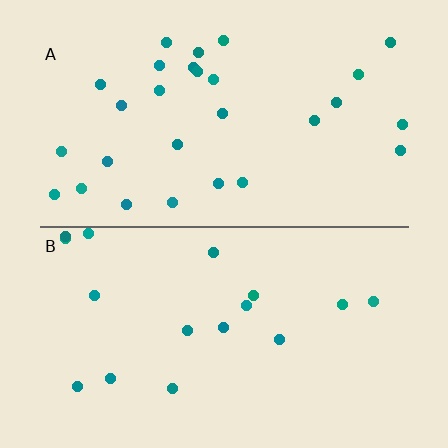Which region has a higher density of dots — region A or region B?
A (the top).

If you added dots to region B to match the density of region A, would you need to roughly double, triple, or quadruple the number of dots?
Approximately double.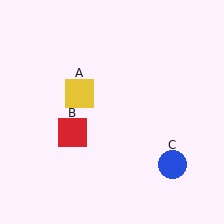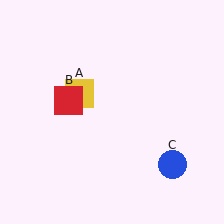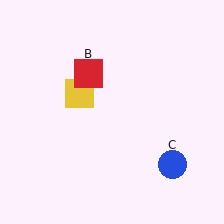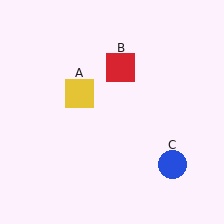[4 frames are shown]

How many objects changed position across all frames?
1 object changed position: red square (object B).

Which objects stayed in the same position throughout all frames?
Yellow square (object A) and blue circle (object C) remained stationary.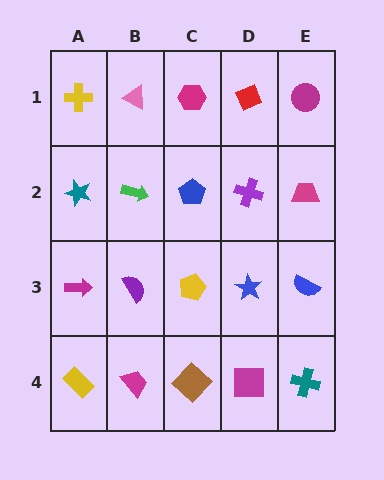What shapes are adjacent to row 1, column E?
A magenta trapezoid (row 2, column E), a red diamond (row 1, column D).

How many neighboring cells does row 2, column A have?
3.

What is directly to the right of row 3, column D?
A blue semicircle.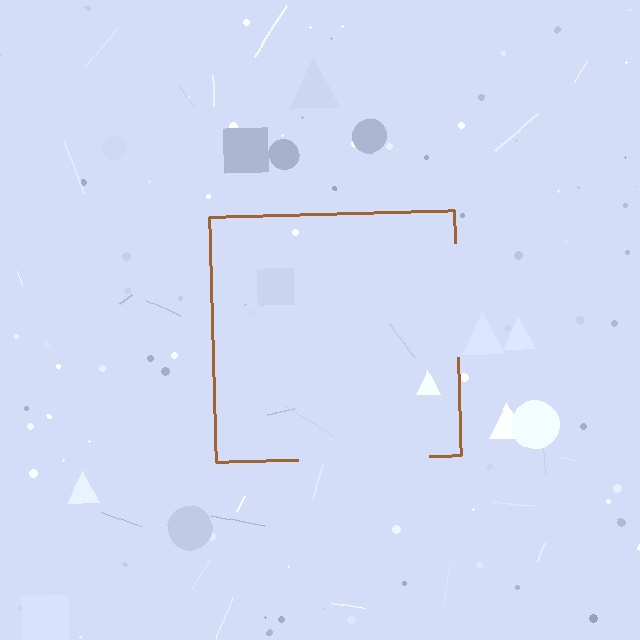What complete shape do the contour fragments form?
The contour fragments form a square.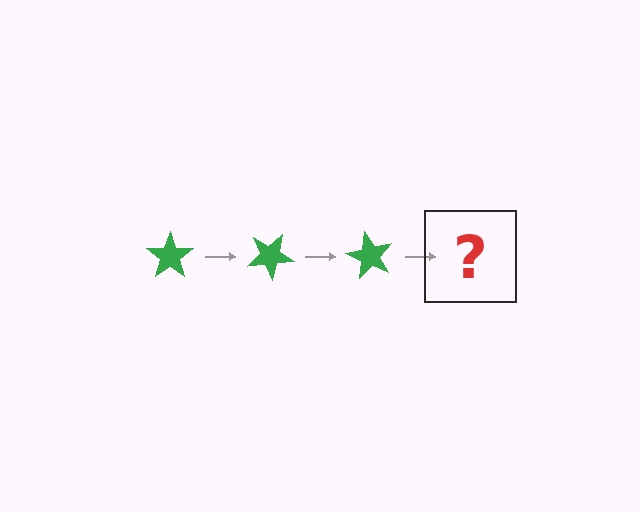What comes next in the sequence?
The next element should be a green star rotated 90 degrees.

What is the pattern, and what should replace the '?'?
The pattern is that the star rotates 30 degrees each step. The '?' should be a green star rotated 90 degrees.